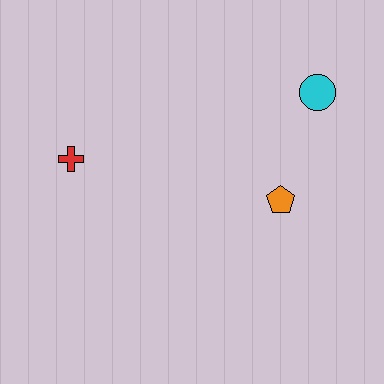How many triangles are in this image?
There are no triangles.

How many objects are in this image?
There are 3 objects.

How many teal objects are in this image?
There are no teal objects.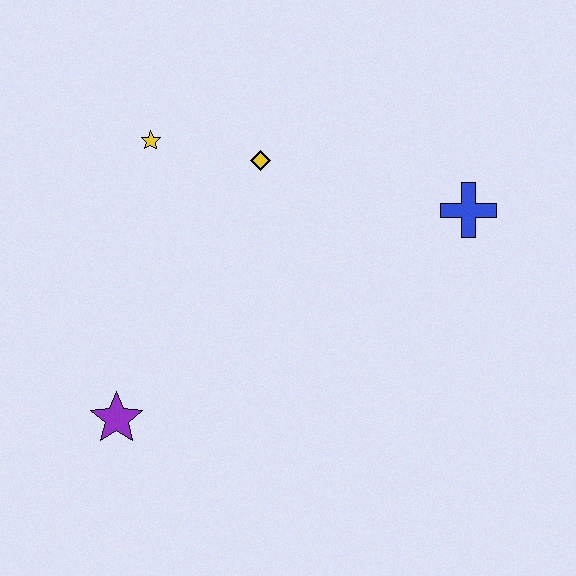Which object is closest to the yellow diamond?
The yellow star is closest to the yellow diamond.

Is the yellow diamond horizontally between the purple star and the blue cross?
Yes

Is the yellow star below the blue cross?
No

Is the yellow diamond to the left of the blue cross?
Yes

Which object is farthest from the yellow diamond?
The purple star is farthest from the yellow diamond.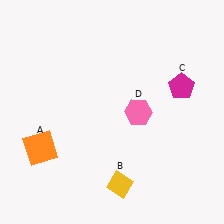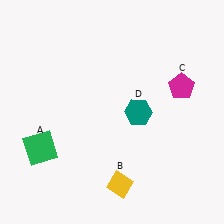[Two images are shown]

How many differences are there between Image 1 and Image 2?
There are 2 differences between the two images.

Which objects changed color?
A changed from orange to green. D changed from pink to teal.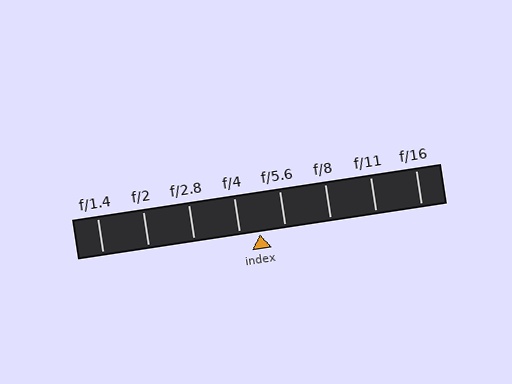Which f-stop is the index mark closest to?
The index mark is closest to f/4.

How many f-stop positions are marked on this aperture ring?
There are 8 f-stop positions marked.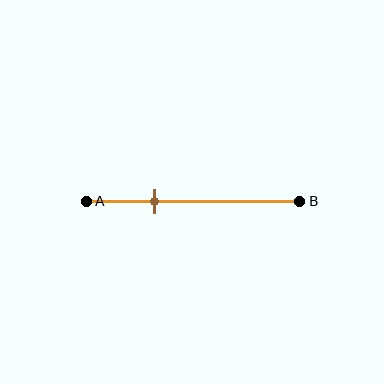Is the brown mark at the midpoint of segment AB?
No, the mark is at about 30% from A, not at the 50% midpoint.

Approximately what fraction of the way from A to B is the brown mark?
The brown mark is approximately 30% of the way from A to B.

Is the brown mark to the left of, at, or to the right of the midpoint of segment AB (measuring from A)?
The brown mark is to the left of the midpoint of segment AB.